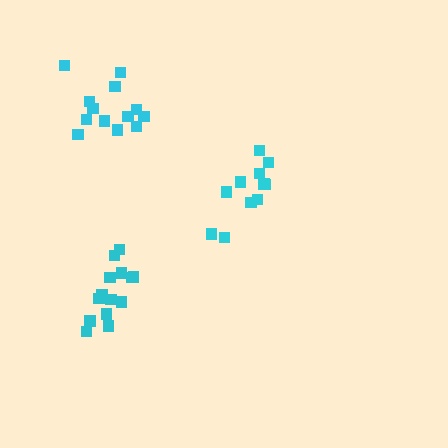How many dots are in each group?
Group 1: 11 dots, Group 2: 14 dots, Group 3: 13 dots (38 total).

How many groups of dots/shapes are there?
There are 3 groups.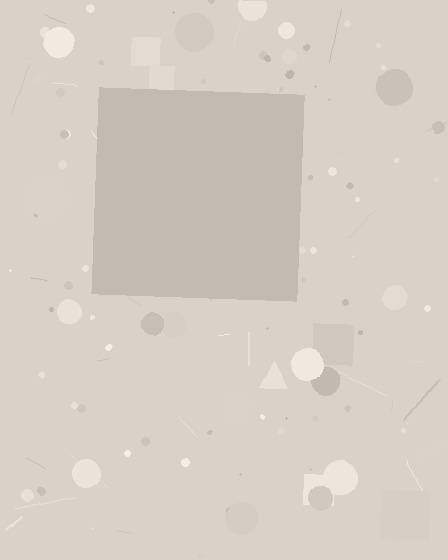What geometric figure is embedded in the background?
A square is embedded in the background.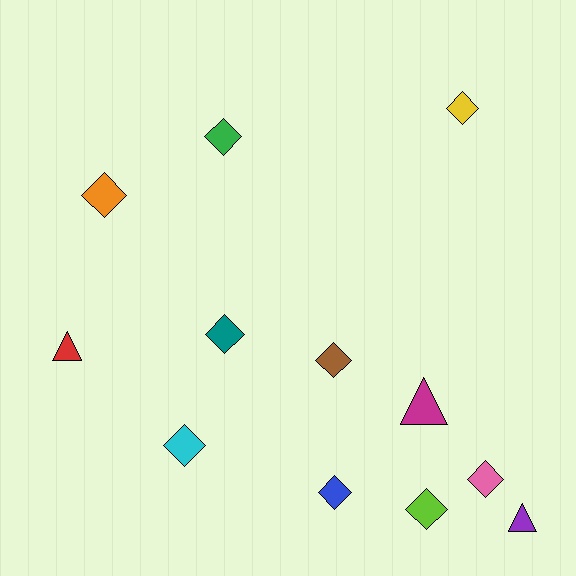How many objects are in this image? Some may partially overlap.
There are 12 objects.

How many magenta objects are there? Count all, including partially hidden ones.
There is 1 magenta object.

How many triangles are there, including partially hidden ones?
There are 3 triangles.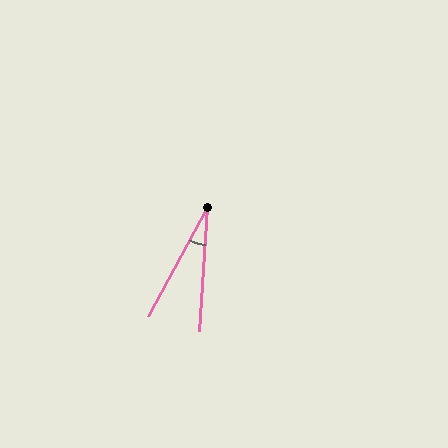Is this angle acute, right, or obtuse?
It is acute.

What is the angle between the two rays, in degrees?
Approximately 24 degrees.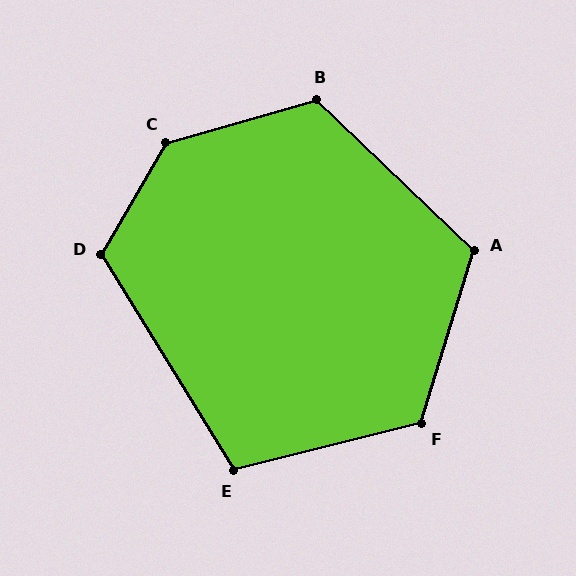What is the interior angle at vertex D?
Approximately 118 degrees (obtuse).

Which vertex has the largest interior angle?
C, at approximately 136 degrees.